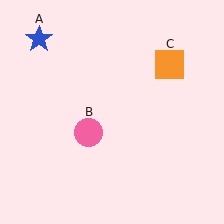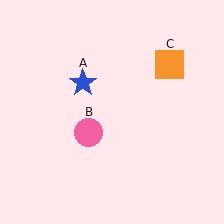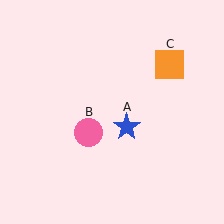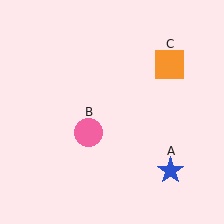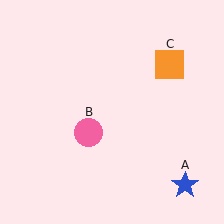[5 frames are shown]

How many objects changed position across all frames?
1 object changed position: blue star (object A).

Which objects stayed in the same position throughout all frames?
Pink circle (object B) and orange square (object C) remained stationary.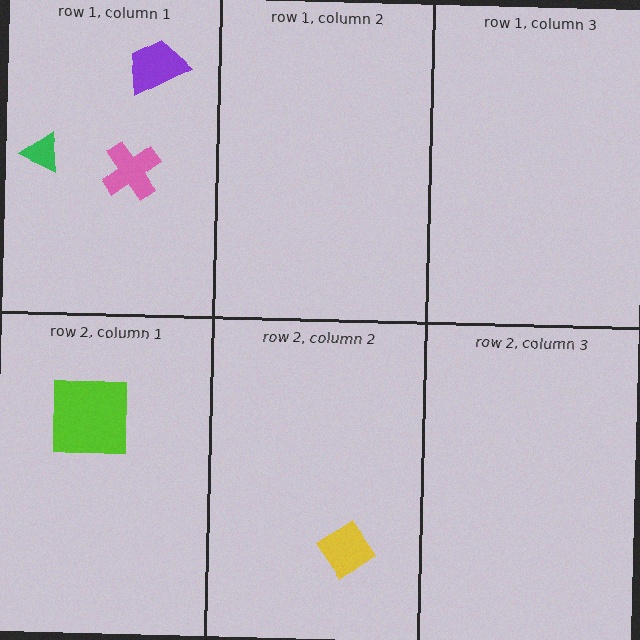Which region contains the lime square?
The row 2, column 1 region.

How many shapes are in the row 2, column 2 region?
1.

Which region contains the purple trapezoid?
The row 1, column 1 region.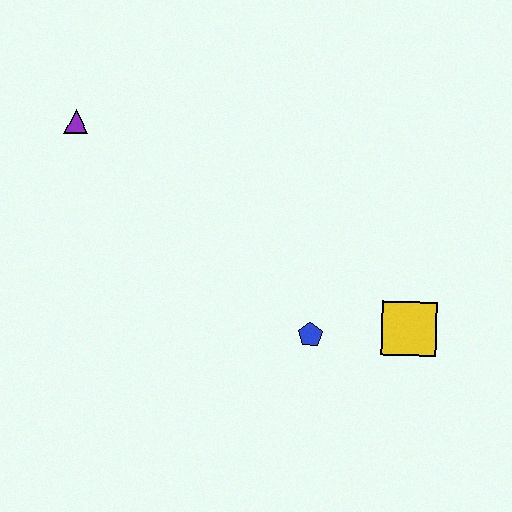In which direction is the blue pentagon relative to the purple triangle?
The blue pentagon is to the right of the purple triangle.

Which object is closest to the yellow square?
The blue pentagon is closest to the yellow square.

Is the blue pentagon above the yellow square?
No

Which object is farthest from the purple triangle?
The yellow square is farthest from the purple triangle.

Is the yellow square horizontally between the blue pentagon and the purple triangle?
No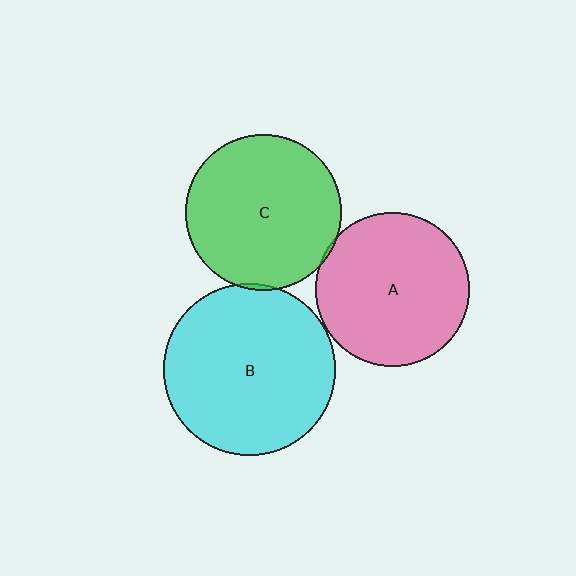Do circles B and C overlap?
Yes.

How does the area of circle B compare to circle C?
Approximately 1.2 times.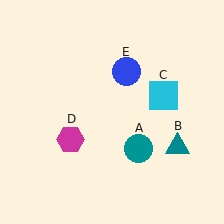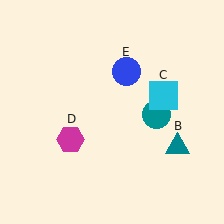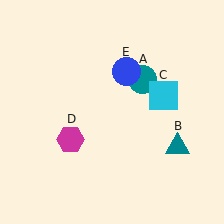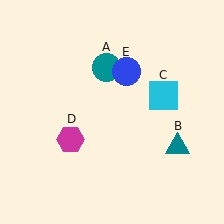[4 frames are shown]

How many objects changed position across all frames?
1 object changed position: teal circle (object A).